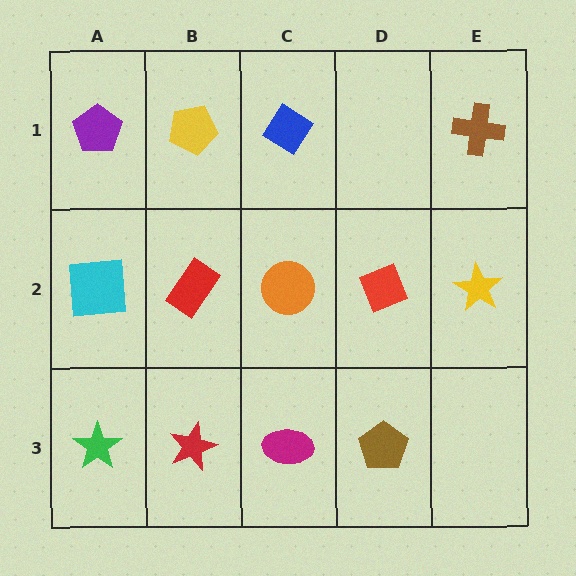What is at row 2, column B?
A red rectangle.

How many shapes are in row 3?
4 shapes.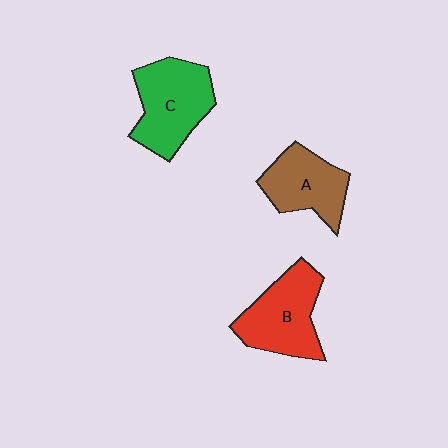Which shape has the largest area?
Shape C (green).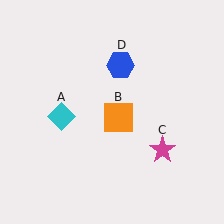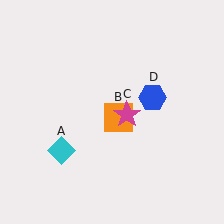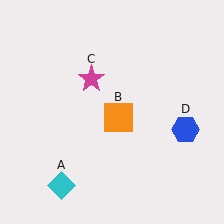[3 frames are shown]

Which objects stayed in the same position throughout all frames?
Orange square (object B) remained stationary.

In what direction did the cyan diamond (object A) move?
The cyan diamond (object A) moved down.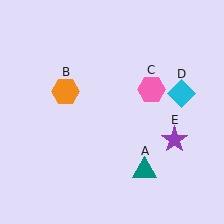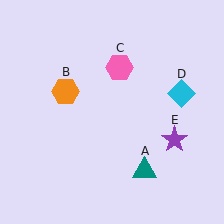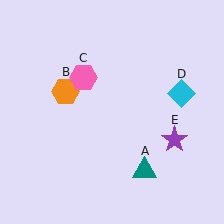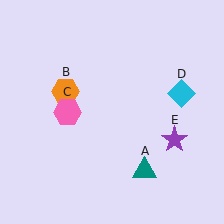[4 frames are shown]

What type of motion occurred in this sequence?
The pink hexagon (object C) rotated counterclockwise around the center of the scene.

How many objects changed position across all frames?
1 object changed position: pink hexagon (object C).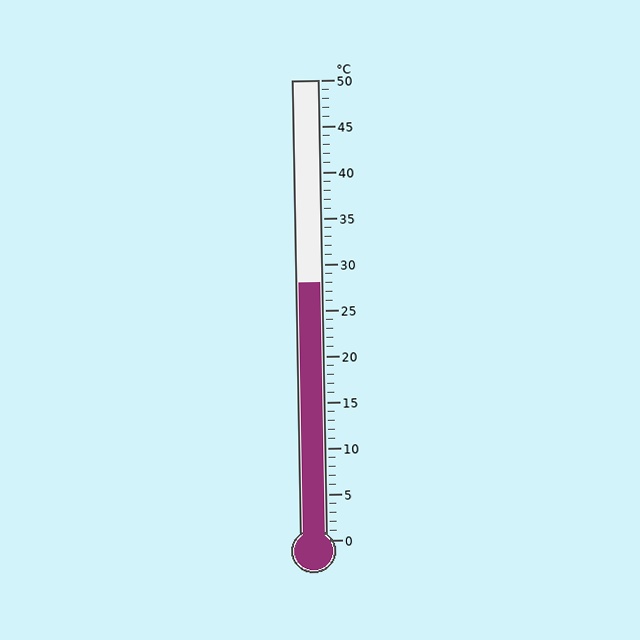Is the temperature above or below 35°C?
The temperature is below 35°C.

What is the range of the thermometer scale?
The thermometer scale ranges from 0°C to 50°C.